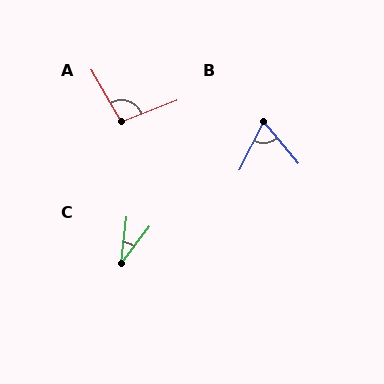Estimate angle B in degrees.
Approximately 67 degrees.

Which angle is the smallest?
C, at approximately 31 degrees.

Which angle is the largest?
A, at approximately 99 degrees.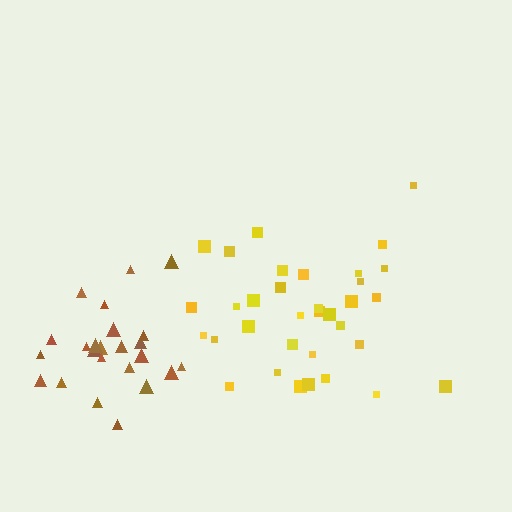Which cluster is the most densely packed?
Brown.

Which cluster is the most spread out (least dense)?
Yellow.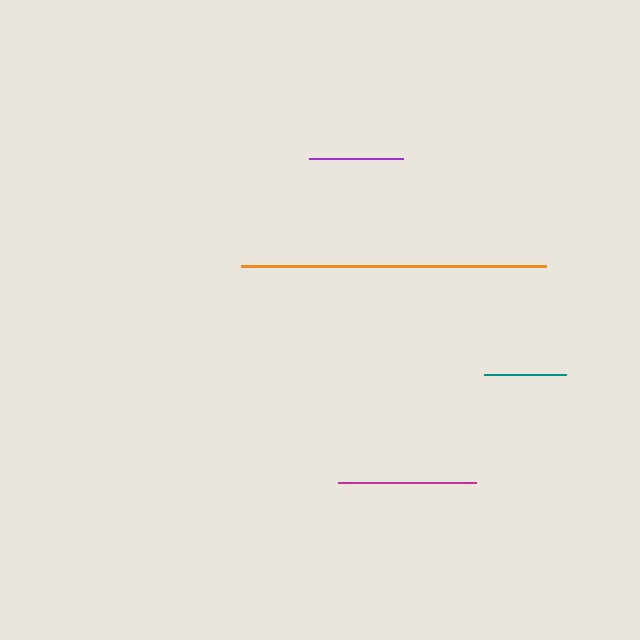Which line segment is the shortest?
The teal line is the shortest at approximately 82 pixels.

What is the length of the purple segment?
The purple segment is approximately 94 pixels long.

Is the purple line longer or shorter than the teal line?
The purple line is longer than the teal line.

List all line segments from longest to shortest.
From longest to shortest: orange, magenta, purple, teal.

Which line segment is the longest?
The orange line is the longest at approximately 305 pixels.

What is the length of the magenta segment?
The magenta segment is approximately 138 pixels long.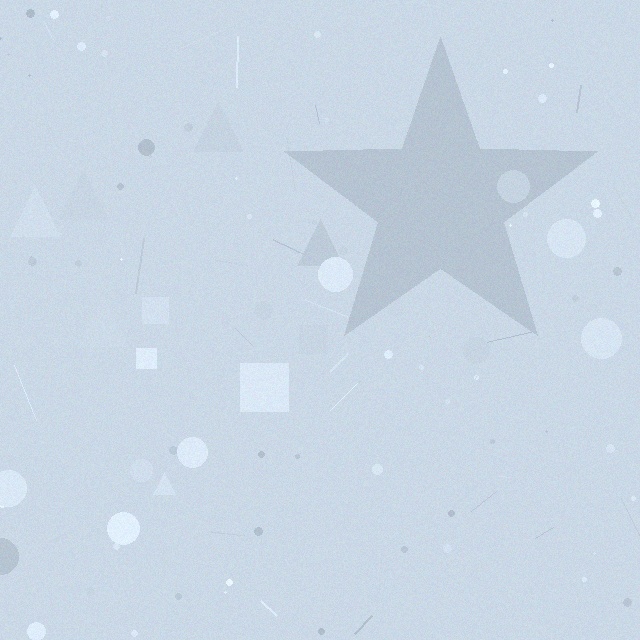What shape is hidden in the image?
A star is hidden in the image.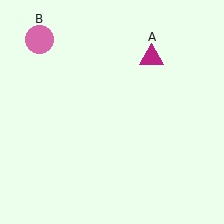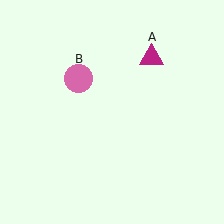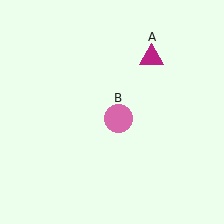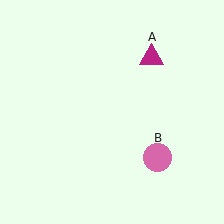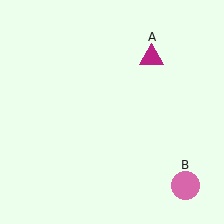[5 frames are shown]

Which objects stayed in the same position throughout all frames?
Magenta triangle (object A) remained stationary.